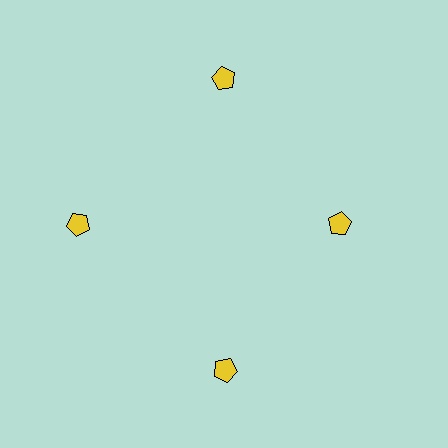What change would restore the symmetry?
The symmetry would be restored by moving it outward, back onto the ring so that all 4 pentagons sit at equal angles and equal distance from the center.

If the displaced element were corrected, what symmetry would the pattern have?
It would have 4-fold rotational symmetry — the pattern would map onto itself every 90 degrees.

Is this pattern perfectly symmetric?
No. The 4 yellow pentagons are arranged in a ring, but one element near the 3 o'clock position is pulled inward toward the center, breaking the 4-fold rotational symmetry.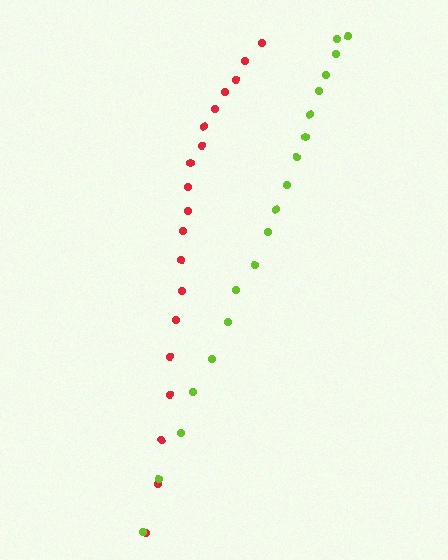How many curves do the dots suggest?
There are 2 distinct paths.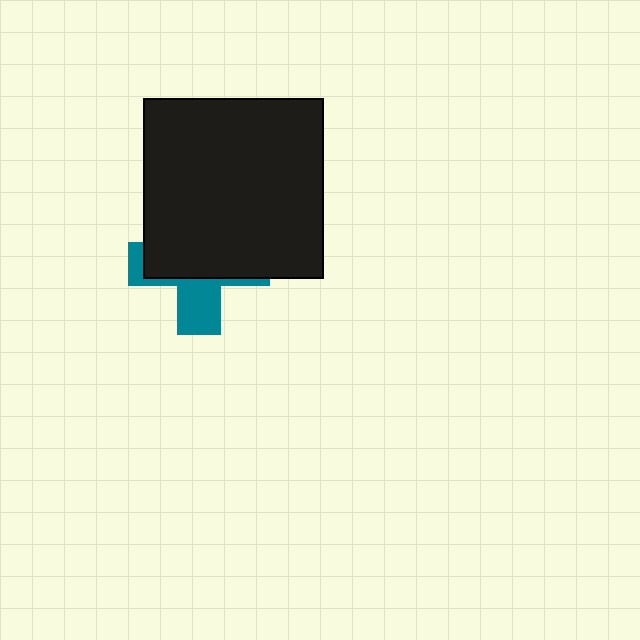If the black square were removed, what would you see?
You would see the complete teal cross.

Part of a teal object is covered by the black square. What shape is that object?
It is a cross.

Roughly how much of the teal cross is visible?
A small part of it is visible (roughly 35%).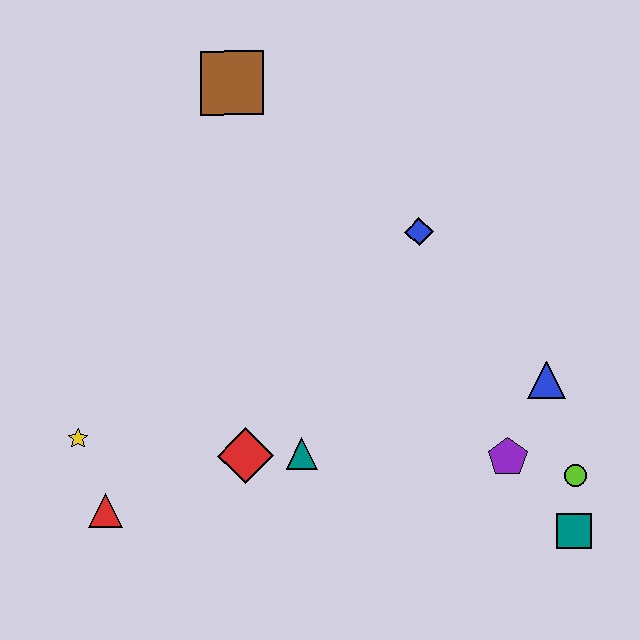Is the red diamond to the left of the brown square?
No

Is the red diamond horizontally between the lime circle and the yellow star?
Yes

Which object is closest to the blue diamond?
The blue triangle is closest to the blue diamond.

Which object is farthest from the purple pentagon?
The brown square is farthest from the purple pentagon.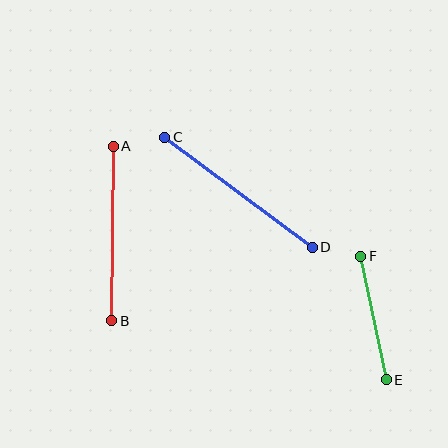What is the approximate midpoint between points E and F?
The midpoint is at approximately (374, 318) pixels.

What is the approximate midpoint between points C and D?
The midpoint is at approximately (238, 192) pixels.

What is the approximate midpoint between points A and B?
The midpoint is at approximately (112, 234) pixels.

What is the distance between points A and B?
The distance is approximately 174 pixels.